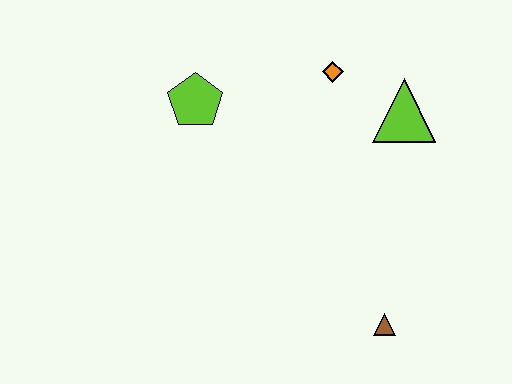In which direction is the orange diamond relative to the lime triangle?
The orange diamond is to the left of the lime triangle.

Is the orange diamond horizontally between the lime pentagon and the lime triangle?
Yes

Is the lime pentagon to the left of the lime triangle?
Yes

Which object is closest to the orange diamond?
The lime triangle is closest to the orange diamond.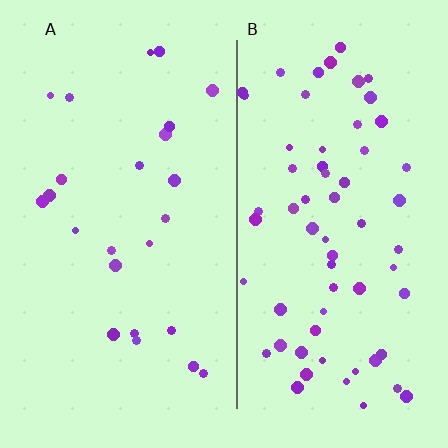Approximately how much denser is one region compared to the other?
Approximately 2.7× — region B over region A.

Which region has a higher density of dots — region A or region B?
B (the right).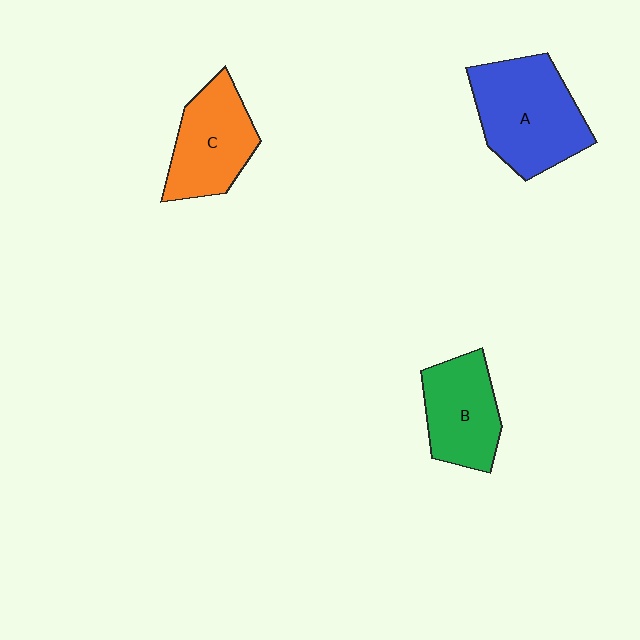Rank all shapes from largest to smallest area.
From largest to smallest: A (blue), C (orange), B (green).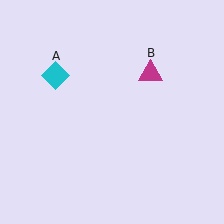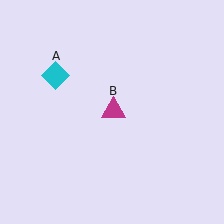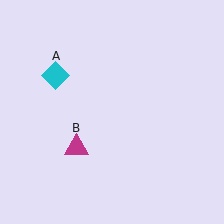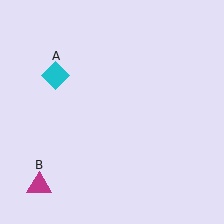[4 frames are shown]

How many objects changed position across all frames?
1 object changed position: magenta triangle (object B).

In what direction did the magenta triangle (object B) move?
The magenta triangle (object B) moved down and to the left.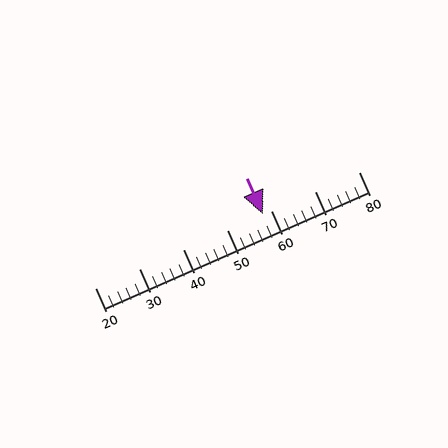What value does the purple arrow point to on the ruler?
The purple arrow points to approximately 58.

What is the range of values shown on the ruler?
The ruler shows values from 20 to 80.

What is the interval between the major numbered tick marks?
The major tick marks are spaced 10 units apart.